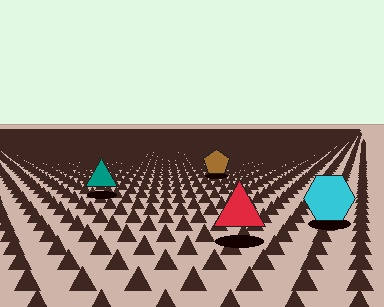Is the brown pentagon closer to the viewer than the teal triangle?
No. The teal triangle is closer — you can tell from the texture gradient: the ground texture is coarser near it.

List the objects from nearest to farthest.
From nearest to farthest: the red triangle, the cyan hexagon, the teal triangle, the brown pentagon.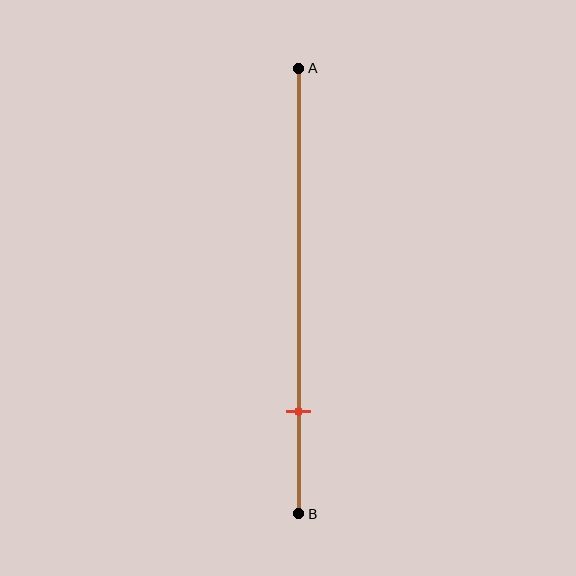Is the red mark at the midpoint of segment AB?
No, the mark is at about 75% from A, not at the 50% midpoint.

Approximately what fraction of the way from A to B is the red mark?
The red mark is approximately 75% of the way from A to B.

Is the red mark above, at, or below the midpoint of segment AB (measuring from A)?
The red mark is below the midpoint of segment AB.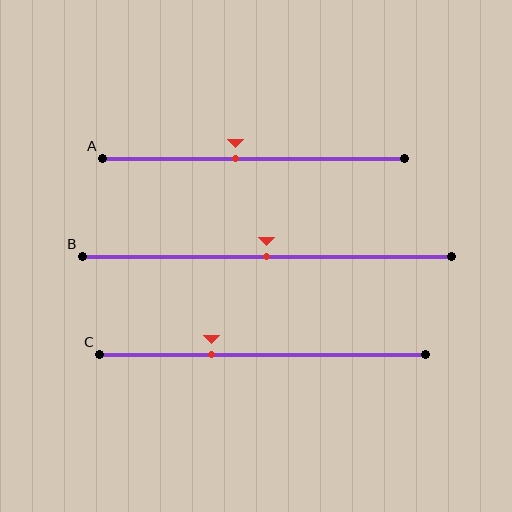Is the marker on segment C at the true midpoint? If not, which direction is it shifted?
No, the marker on segment C is shifted to the left by about 16% of the segment length.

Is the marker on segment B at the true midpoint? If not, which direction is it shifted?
Yes, the marker on segment B is at the true midpoint.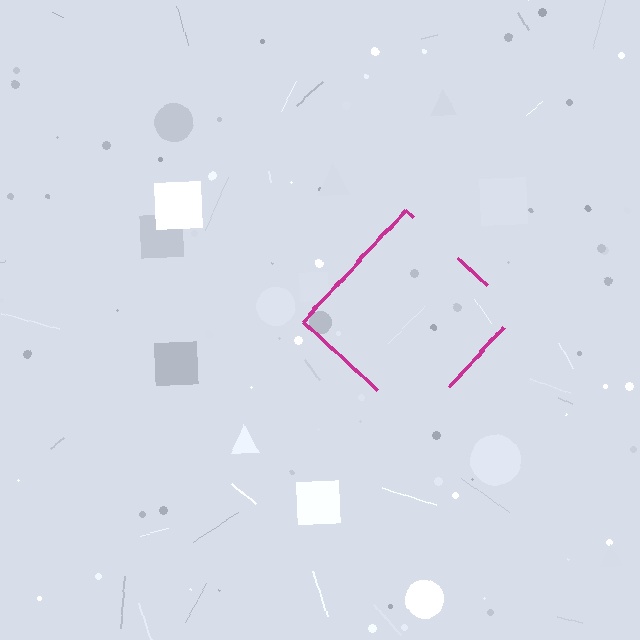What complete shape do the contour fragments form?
The contour fragments form a diamond.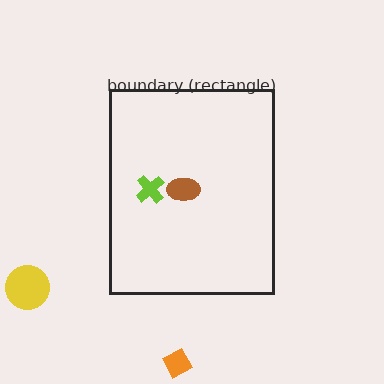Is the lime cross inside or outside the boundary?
Inside.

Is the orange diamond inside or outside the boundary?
Outside.